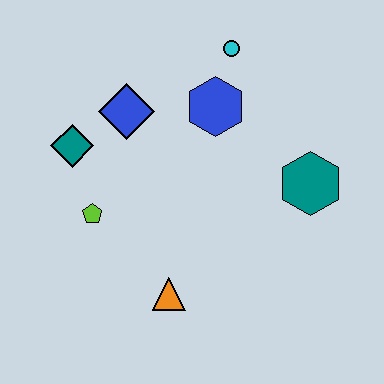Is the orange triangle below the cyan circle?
Yes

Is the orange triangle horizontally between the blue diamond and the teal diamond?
No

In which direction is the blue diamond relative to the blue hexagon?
The blue diamond is to the left of the blue hexagon.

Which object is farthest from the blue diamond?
The teal hexagon is farthest from the blue diamond.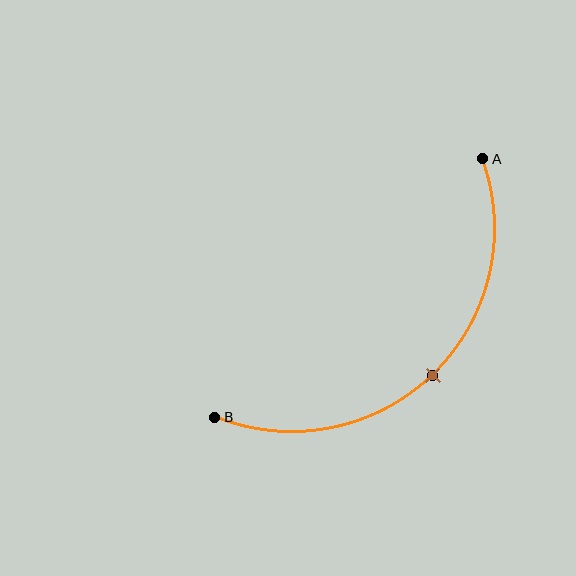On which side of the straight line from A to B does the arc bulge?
The arc bulges below and to the right of the straight line connecting A and B.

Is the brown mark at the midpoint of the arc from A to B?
Yes. The brown mark lies on the arc at equal arc-length from both A and B — it is the arc midpoint.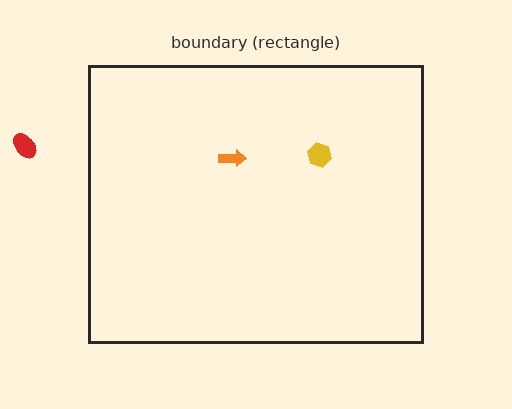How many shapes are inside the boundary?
2 inside, 1 outside.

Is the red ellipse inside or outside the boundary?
Outside.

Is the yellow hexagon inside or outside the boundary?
Inside.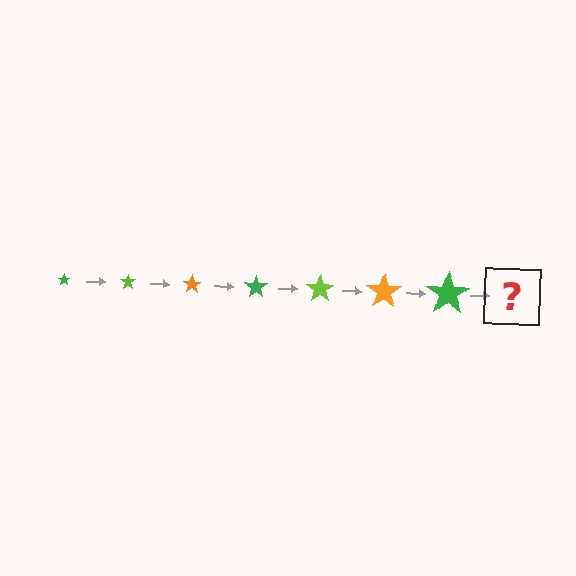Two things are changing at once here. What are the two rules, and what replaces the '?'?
The two rules are that the star grows larger each step and the color cycles through green, lime, and orange. The '?' should be a lime star, larger than the previous one.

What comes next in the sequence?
The next element should be a lime star, larger than the previous one.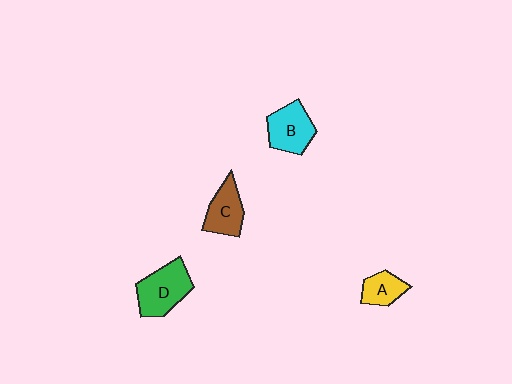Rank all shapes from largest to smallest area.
From largest to smallest: D (green), B (cyan), C (brown), A (yellow).